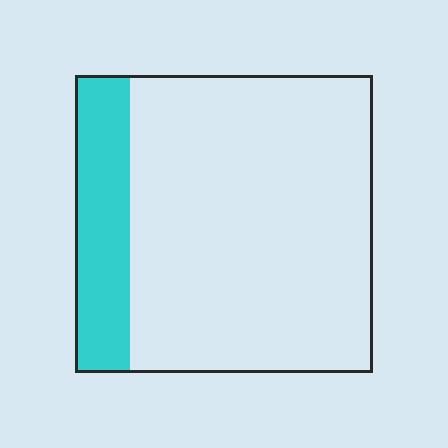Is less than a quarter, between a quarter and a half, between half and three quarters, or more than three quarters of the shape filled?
Less than a quarter.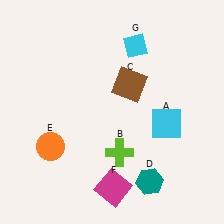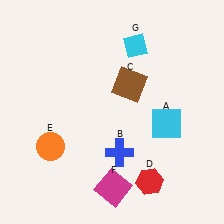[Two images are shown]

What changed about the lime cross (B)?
In Image 1, B is lime. In Image 2, it changed to blue.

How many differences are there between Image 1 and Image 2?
There are 2 differences between the two images.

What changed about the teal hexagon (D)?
In Image 1, D is teal. In Image 2, it changed to red.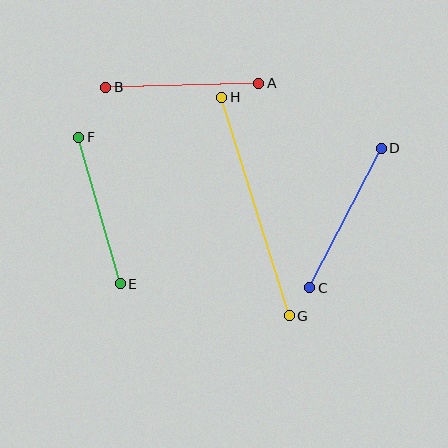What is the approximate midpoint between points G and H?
The midpoint is at approximately (256, 206) pixels.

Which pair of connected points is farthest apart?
Points G and H are farthest apart.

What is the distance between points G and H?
The distance is approximately 229 pixels.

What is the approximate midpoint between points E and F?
The midpoint is at approximately (99, 210) pixels.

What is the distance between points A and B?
The distance is approximately 153 pixels.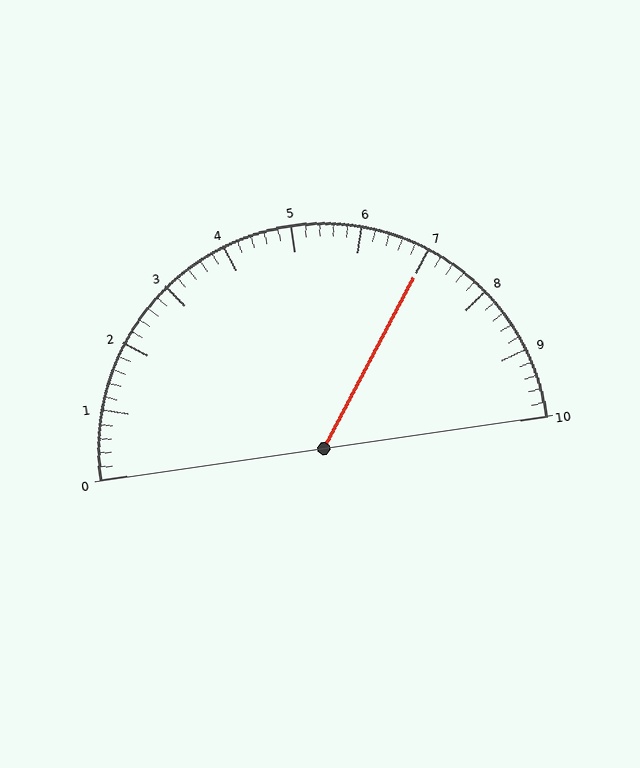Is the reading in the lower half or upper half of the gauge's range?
The reading is in the upper half of the range (0 to 10).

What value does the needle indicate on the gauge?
The needle indicates approximately 7.0.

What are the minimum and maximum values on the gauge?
The gauge ranges from 0 to 10.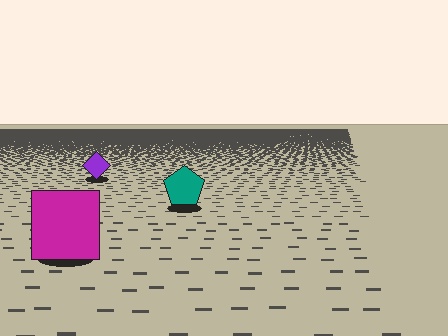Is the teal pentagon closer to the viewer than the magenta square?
No. The magenta square is closer — you can tell from the texture gradient: the ground texture is coarser near it.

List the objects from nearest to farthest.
From nearest to farthest: the magenta square, the teal pentagon, the purple diamond.